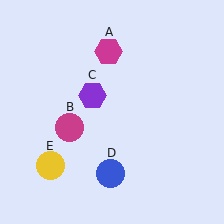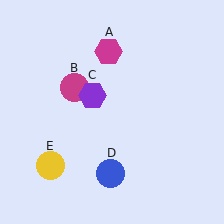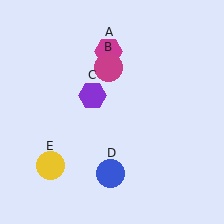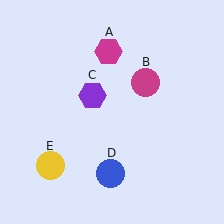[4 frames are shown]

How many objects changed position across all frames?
1 object changed position: magenta circle (object B).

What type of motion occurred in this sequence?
The magenta circle (object B) rotated clockwise around the center of the scene.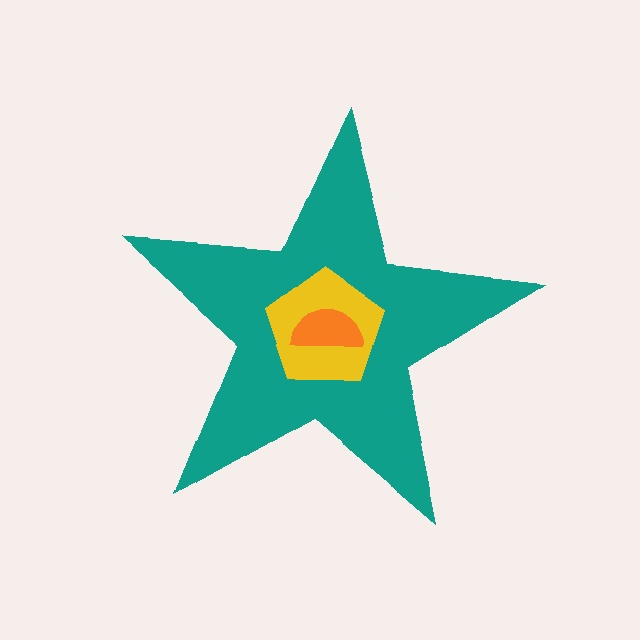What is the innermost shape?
The orange semicircle.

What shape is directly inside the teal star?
The yellow pentagon.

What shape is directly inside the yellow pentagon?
The orange semicircle.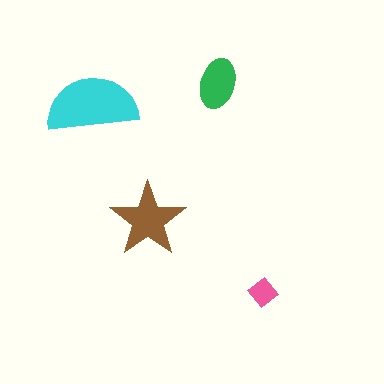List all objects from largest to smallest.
The cyan semicircle, the brown star, the green ellipse, the pink diamond.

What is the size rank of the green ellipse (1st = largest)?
3rd.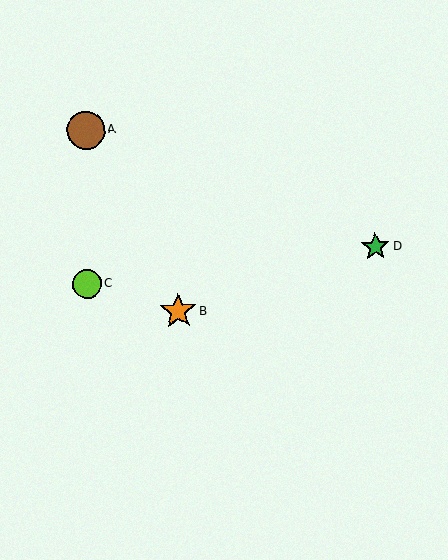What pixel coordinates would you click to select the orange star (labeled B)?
Click at (178, 311) to select the orange star B.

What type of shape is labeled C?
Shape C is a lime circle.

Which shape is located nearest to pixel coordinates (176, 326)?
The orange star (labeled B) at (178, 311) is nearest to that location.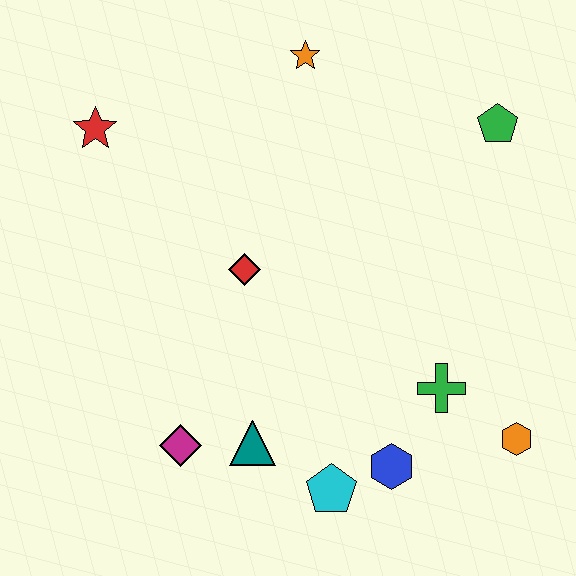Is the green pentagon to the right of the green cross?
Yes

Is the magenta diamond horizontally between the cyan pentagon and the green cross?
No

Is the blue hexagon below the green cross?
Yes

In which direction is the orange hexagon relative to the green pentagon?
The orange hexagon is below the green pentagon.